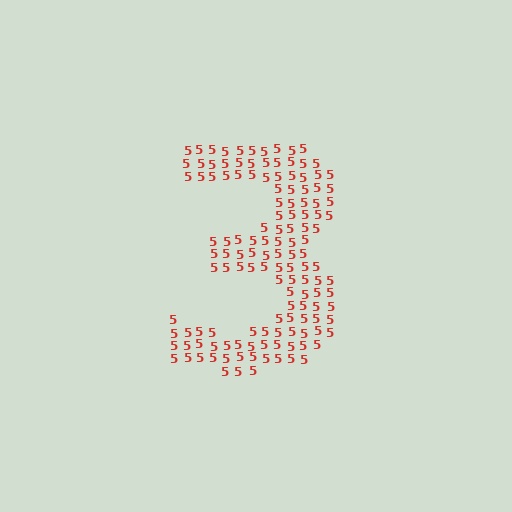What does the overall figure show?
The overall figure shows the digit 3.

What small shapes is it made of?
It is made of small digit 5's.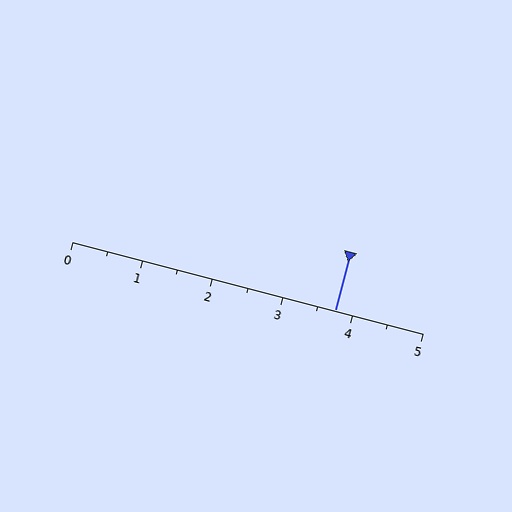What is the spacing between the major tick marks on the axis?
The major ticks are spaced 1 apart.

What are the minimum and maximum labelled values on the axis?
The axis runs from 0 to 5.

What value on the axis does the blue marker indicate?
The marker indicates approximately 3.8.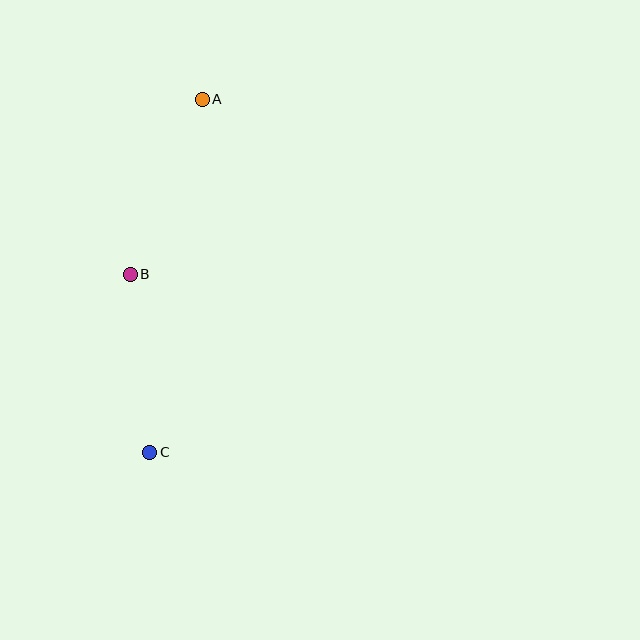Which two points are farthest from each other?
Points A and C are farthest from each other.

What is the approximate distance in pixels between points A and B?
The distance between A and B is approximately 189 pixels.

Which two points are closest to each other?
Points B and C are closest to each other.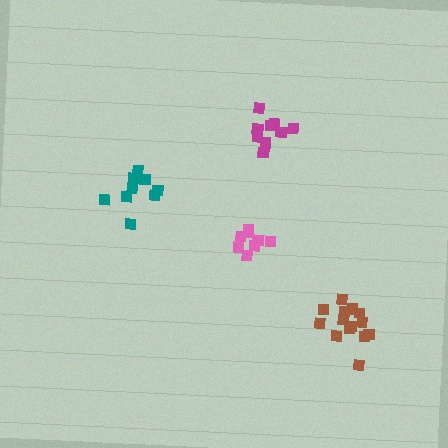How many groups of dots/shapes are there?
There are 4 groups.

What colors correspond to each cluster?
The clusters are colored: pink, magenta, brown, teal.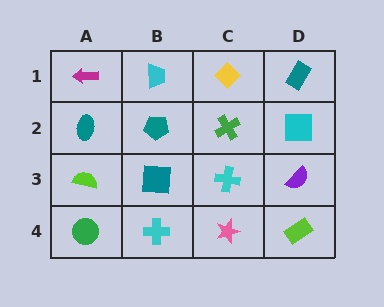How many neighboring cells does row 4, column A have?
2.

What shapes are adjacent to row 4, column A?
A lime semicircle (row 3, column A), a cyan cross (row 4, column B).